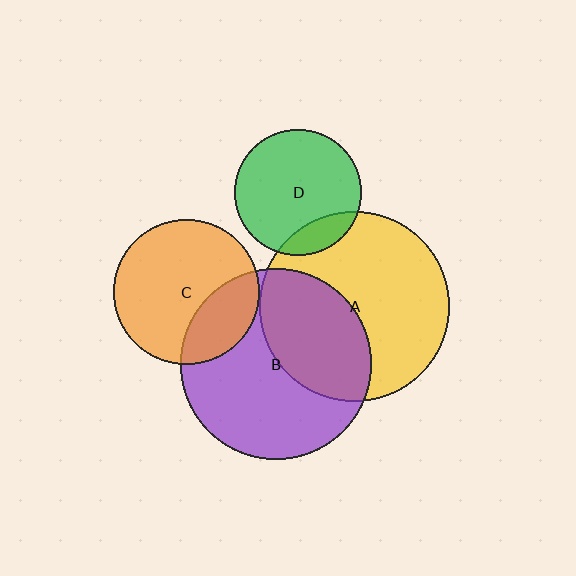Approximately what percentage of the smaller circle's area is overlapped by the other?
Approximately 15%.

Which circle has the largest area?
Circle B (purple).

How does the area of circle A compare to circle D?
Approximately 2.3 times.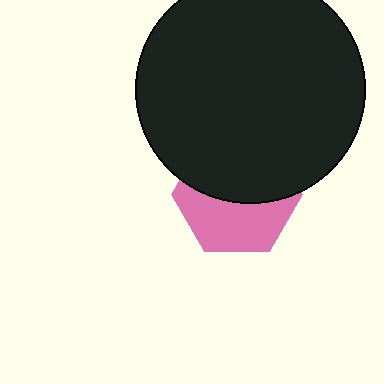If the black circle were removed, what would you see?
You would see the complete pink hexagon.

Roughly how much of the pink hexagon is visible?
About half of it is visible (roughly 47%).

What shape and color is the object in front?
The object in front is a black circle.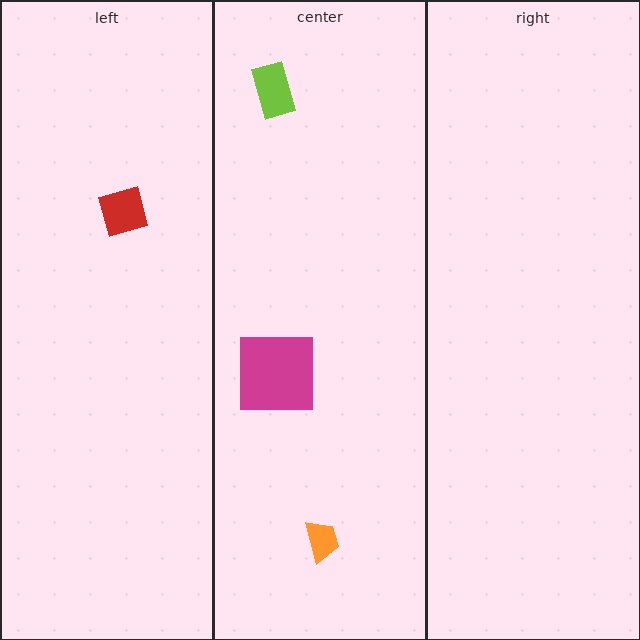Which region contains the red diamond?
The left region.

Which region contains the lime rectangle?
The center region.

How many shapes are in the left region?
1.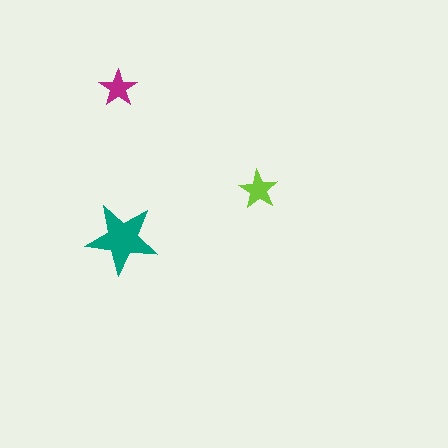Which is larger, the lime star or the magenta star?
The lime one.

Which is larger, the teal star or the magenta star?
The teal one.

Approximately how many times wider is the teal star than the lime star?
About 2 times wider.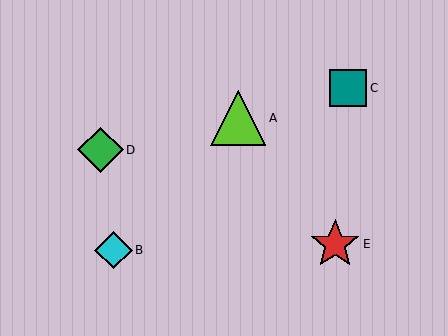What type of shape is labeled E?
Shape E is a red star.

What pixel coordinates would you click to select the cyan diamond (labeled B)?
Click at (114, 250) to select the cyan diamond B.